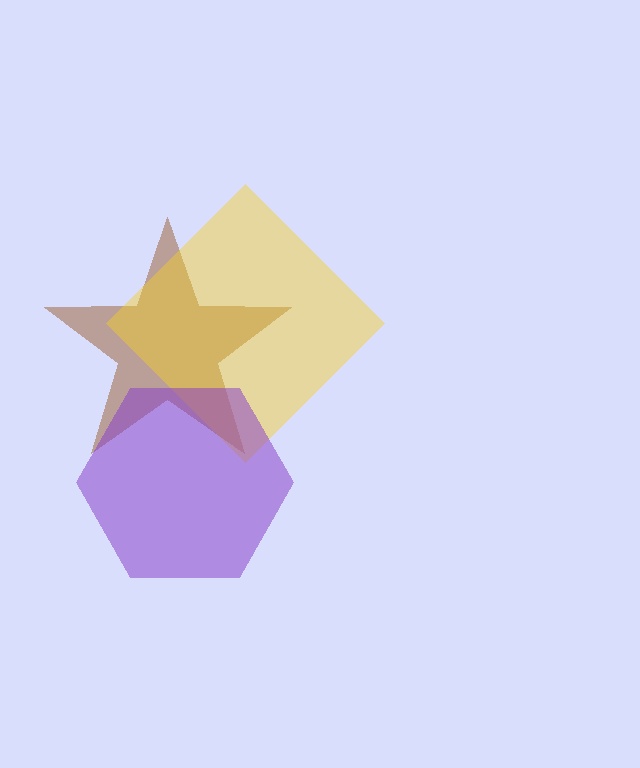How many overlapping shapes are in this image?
There are 3 overlapping shapes in the image.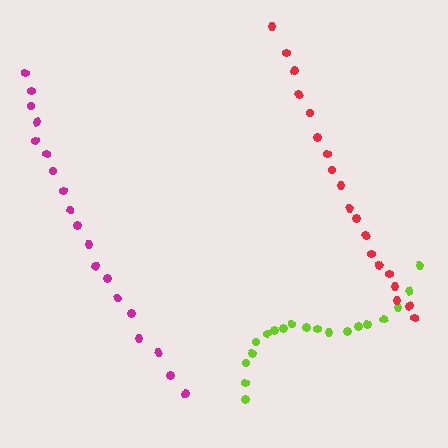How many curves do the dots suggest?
There are 3 distinct paths.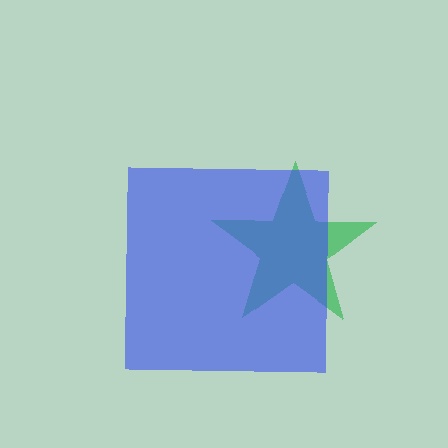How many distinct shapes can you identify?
There are 2 distinct shapes: a green star, a blue square.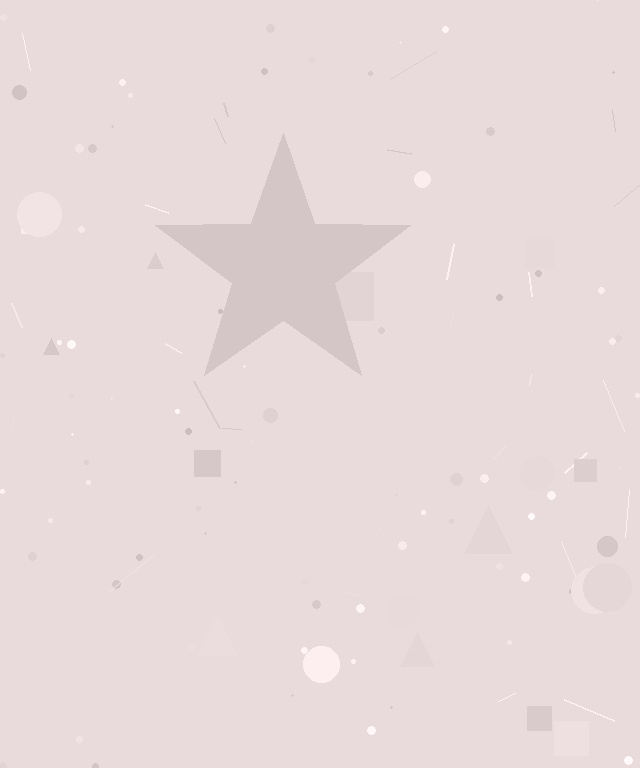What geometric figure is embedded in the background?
A star is embedded in the background.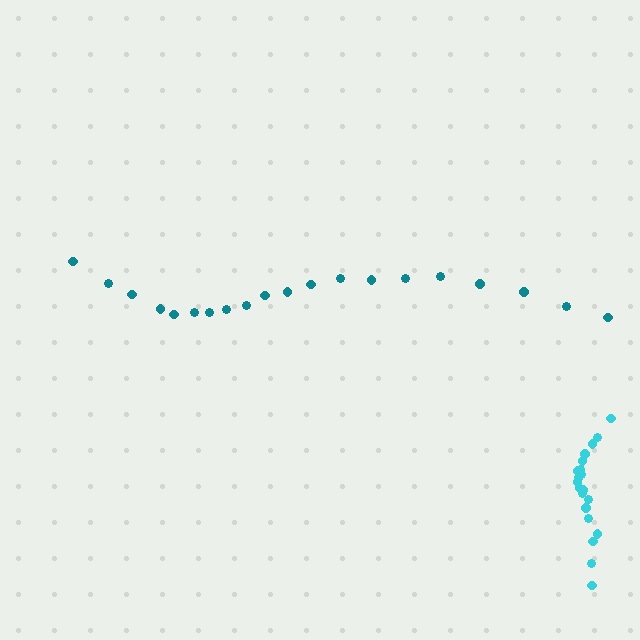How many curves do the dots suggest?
There are 2 distinct paths.